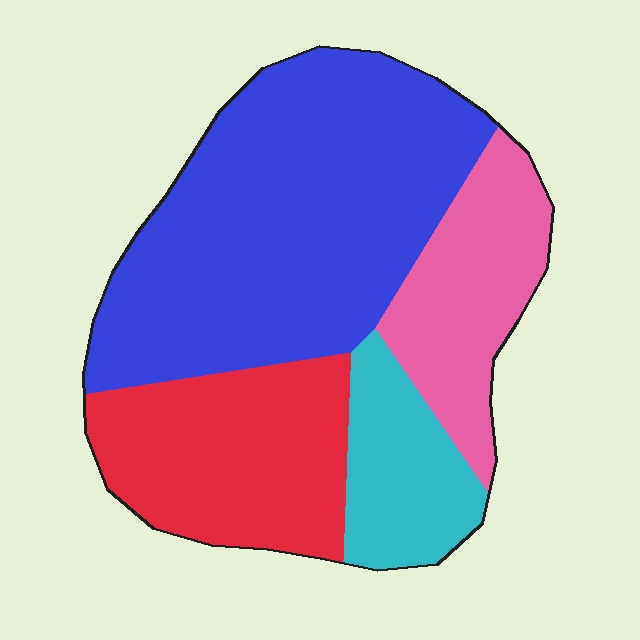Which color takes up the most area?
Blue, at roughly 45%.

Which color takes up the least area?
Cyan, at roughly 10%.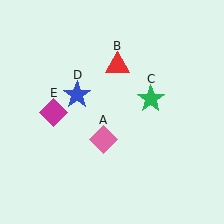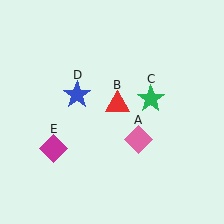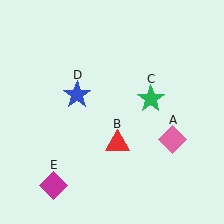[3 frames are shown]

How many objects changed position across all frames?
3 objects changed position: pink diamond (object A), red triangle (object B), magenta diamond (object E).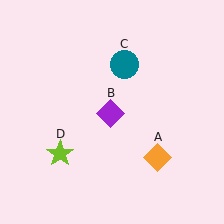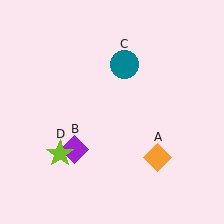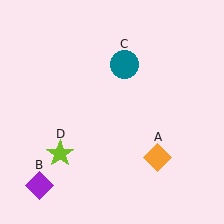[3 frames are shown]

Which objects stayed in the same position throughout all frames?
Orange diamond (object A) and teal circle (object C) and lime star (object D) remained stationary.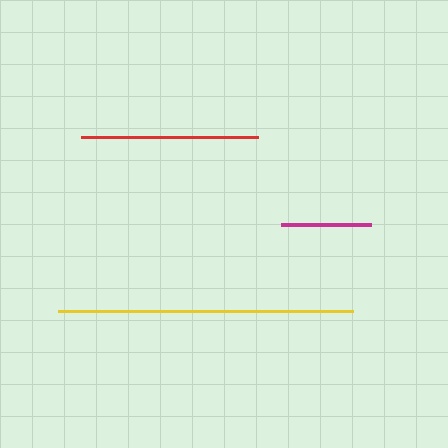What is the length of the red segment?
The red segment is approximately 177 pixels long.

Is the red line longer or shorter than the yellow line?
The yellow line is longer than the red line.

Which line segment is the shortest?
The magenta line is the shortest at approximately 90 pixels.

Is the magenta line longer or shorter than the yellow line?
The yellow line is longer than the magenta line.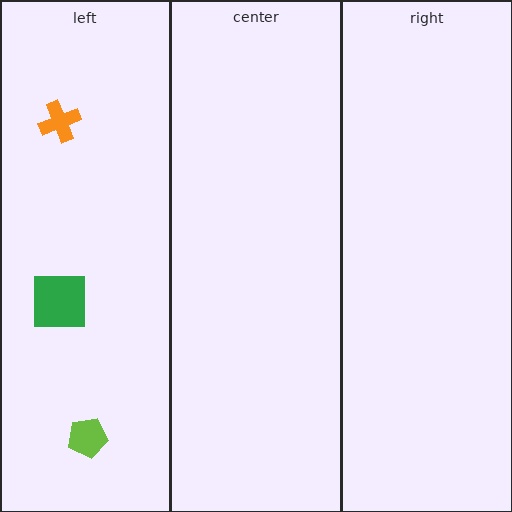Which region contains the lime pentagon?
The left region.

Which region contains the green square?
The left region.